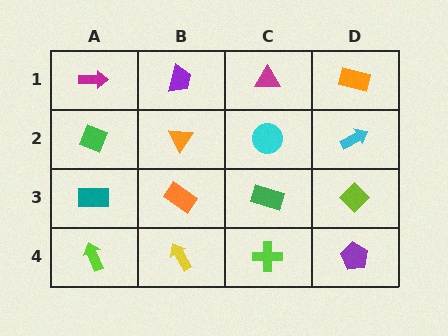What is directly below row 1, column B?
An orange triangle.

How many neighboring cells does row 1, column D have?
2.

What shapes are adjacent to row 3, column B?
An orange triangle (row 2, column B), a yellow arrow (row 4, column B), a teal rectangle (row 3, column A), a green rectangle (row 3, column C).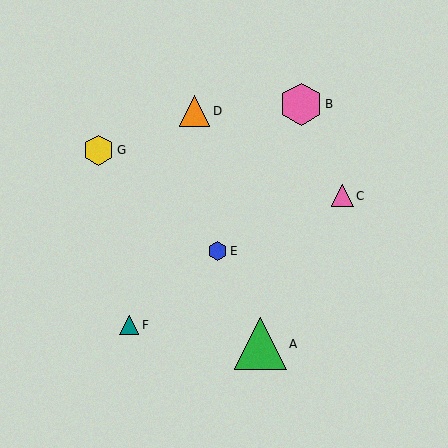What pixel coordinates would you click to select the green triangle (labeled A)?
Click at (260, 344) to select the green triangle A.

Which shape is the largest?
The green triangle (labeled A) is the largest.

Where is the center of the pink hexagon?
The center of the pink hexagon is at (301, 104).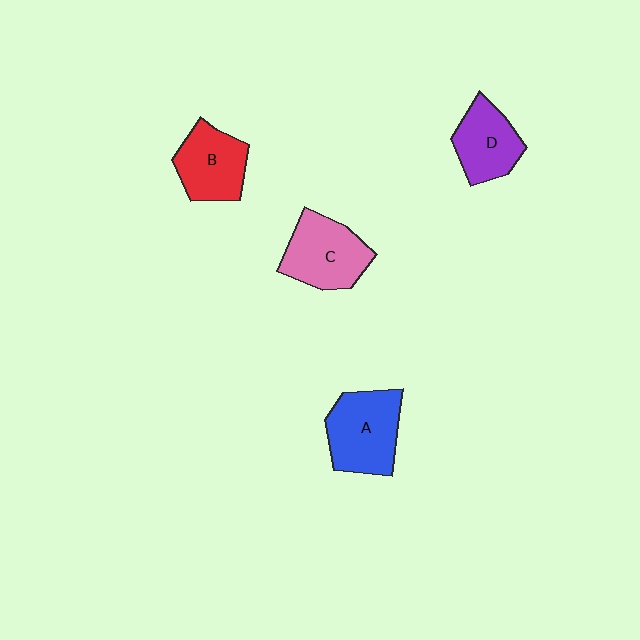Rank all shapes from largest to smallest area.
From largest to smallest: A (blue), C (pink), B (red), D (purple).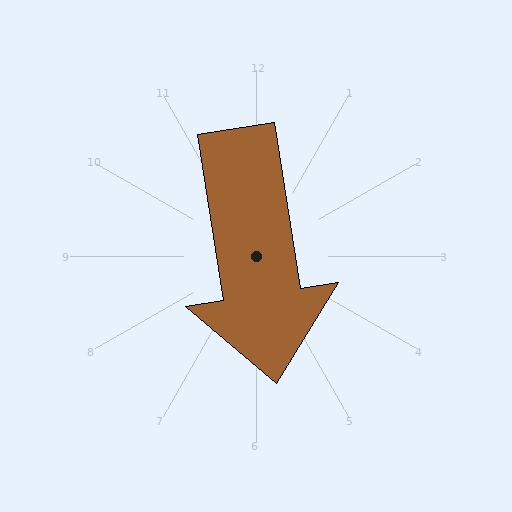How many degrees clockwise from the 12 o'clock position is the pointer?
Approximately 171 degrees.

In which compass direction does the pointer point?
South.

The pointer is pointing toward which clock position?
Roughly 6 o'clock.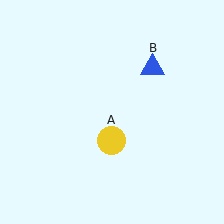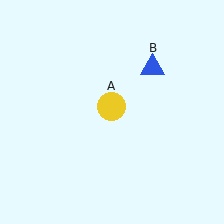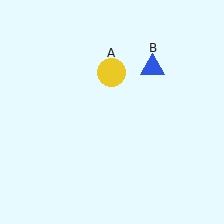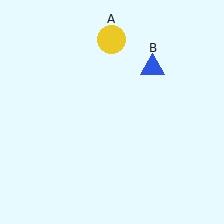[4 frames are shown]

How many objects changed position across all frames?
1 object changed position: yellow circle (object A).